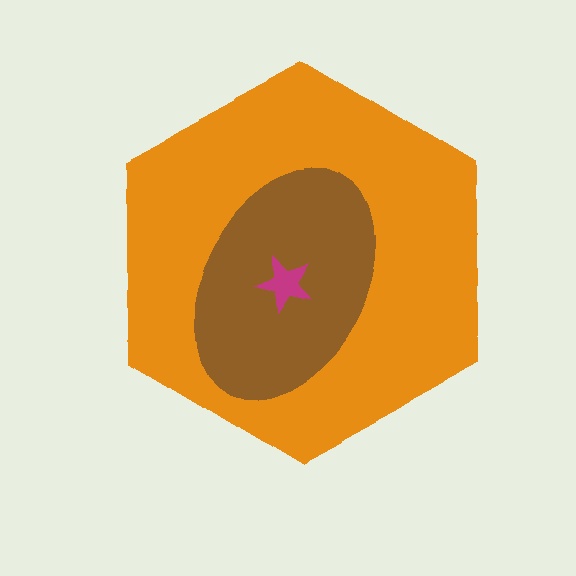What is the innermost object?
The magenta star.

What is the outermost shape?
The orange hexagon.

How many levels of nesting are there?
3.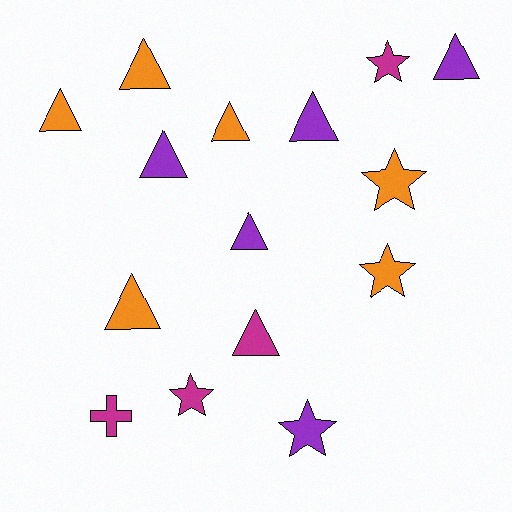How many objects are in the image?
There are 15 objects.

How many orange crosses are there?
There are no orange crosses.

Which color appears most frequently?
Orange, with 6 objects.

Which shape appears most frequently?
Triangle, with 9 objects.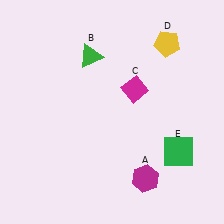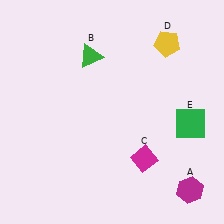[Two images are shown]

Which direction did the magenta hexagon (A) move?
The magenta hexagon (A) moved right.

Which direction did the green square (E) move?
The green square (E) moved up.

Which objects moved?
The objects that moved are: the magenta hexagon (A), the magenta diamond (C), the green square (E).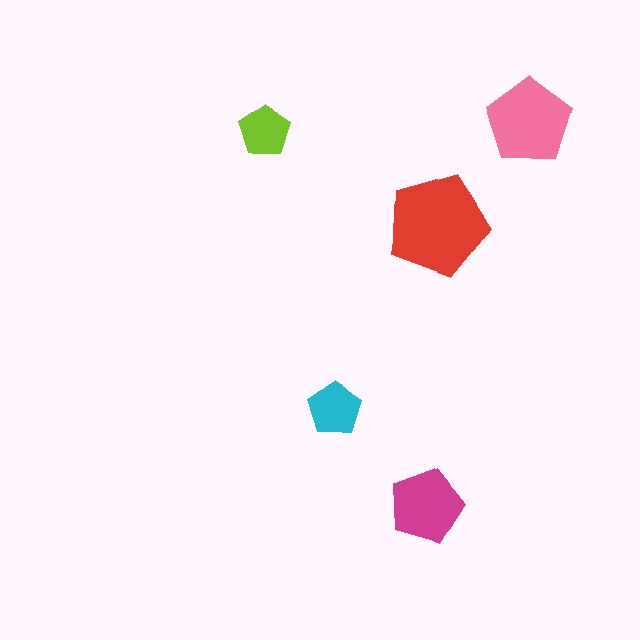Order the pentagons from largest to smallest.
the red one, the pink one, the magenta one, the cyan one, the lime one.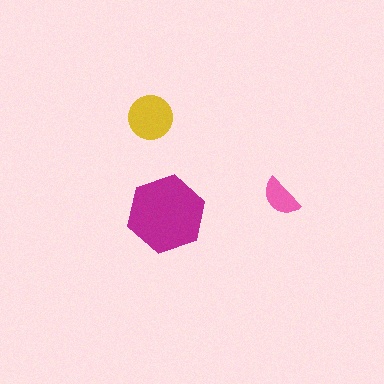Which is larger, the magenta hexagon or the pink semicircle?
The magenta hexagon.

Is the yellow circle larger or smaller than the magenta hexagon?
Smaller.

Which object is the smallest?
The pink semicircle.